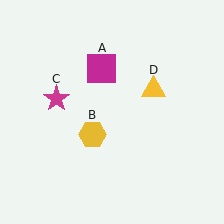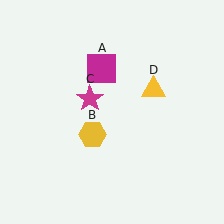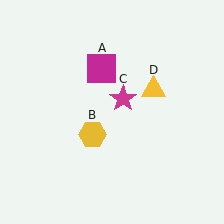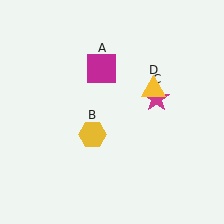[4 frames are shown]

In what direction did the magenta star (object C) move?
The magenta star (object C) moved right.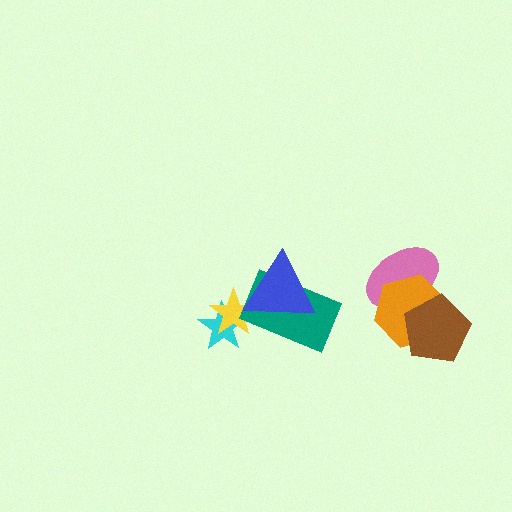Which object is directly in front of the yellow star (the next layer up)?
The teal rectangle is directly in front of the yellow star.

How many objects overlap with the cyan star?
1 object overlaps with the cyan star.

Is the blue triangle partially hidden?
No, no other shape covers it.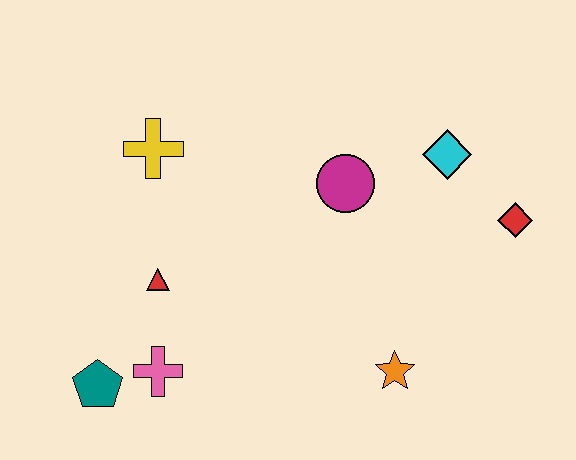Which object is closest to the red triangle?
The pink cross is closest to the red triangle.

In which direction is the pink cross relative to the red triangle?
The pink cross is below the red triangle.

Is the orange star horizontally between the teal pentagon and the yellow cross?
No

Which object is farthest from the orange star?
The yellow cross is farthest from the orange star.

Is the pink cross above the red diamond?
No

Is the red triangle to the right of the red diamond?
No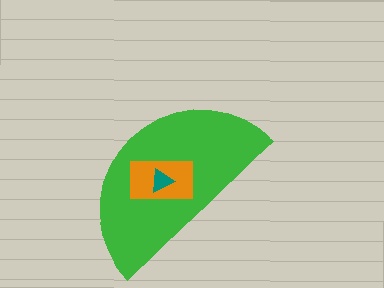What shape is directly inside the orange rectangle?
The teal triangle.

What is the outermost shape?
The green semicircle.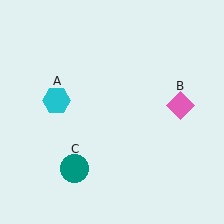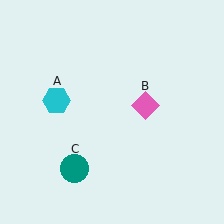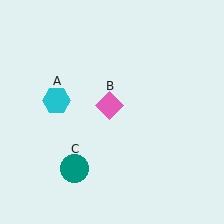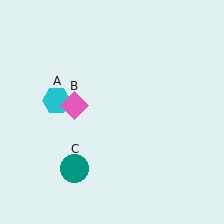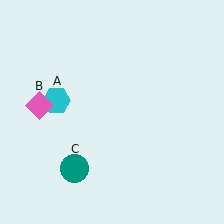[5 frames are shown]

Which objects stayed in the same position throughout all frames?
Cyan hexagon (object A) and teal circle (object C) remained stationary.